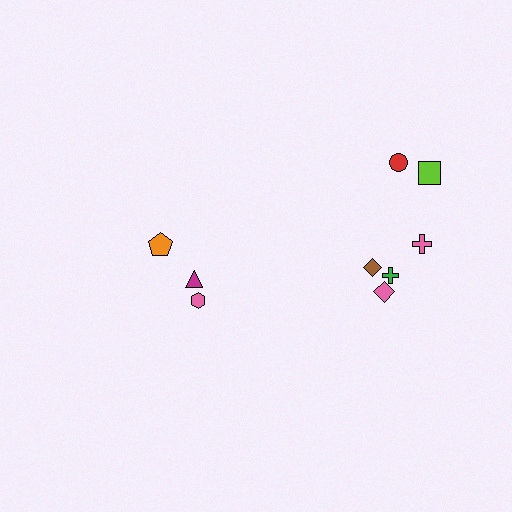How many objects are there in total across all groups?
There are 9 objects.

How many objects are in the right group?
There are 6 objects.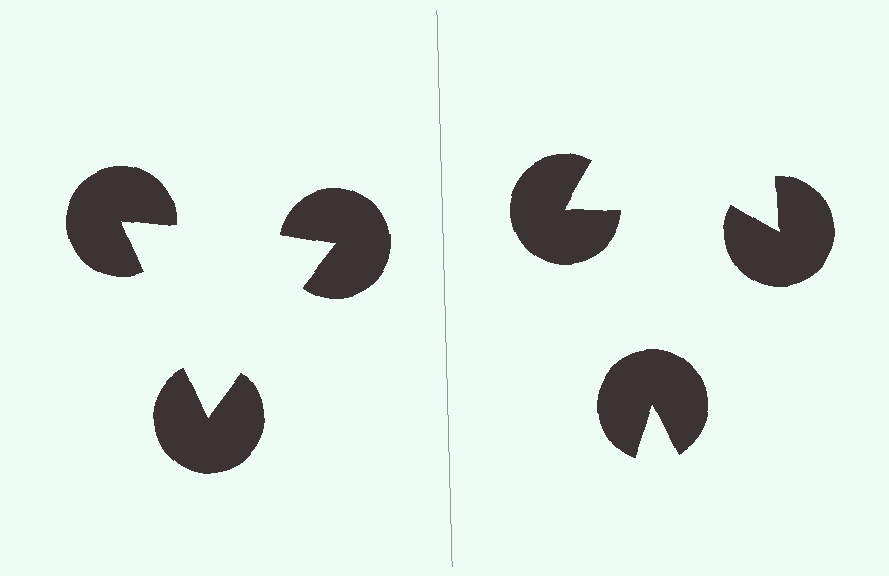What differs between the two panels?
The pac-man discs are positioned identically on both sides; only the wedge orientations differ. On the left they align to a triangle; on the right they are misaligned.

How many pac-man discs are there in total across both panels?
6 — 3 on each side.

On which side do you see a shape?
An illusory triangle appears on the left side. On the right side the wedge cuts are rotated, so no coherent shape forms.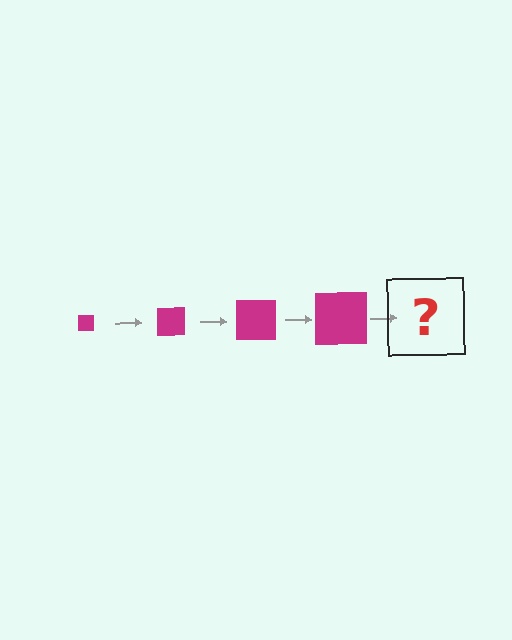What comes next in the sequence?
The next element should be a magenta square, larger than the previous one.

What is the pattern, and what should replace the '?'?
The pattern is that the square gets progressively larger each step. The '?' should be a magenta square, larger than the previous one.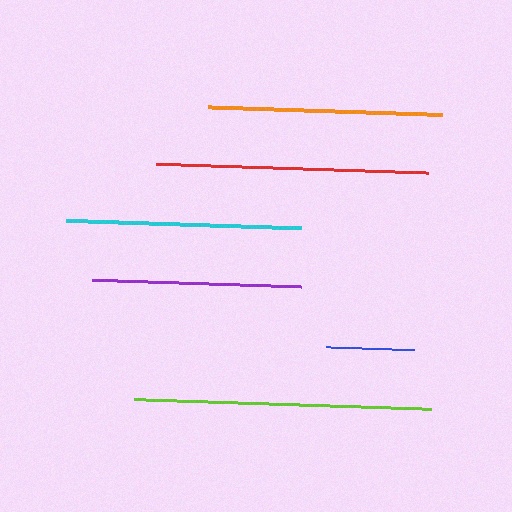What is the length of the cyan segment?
The cyan segment is approximately 236 pixels long.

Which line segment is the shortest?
The blue line is the shortest at approximately 88 pixels.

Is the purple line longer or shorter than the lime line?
The lime line is longer than the purple line.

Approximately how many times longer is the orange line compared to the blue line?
The orange line is approximately 2.6 times the length of the blue line.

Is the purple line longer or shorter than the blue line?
The purple line is longer than the blue line.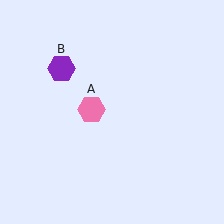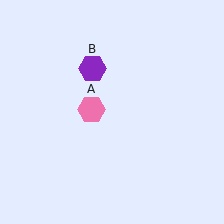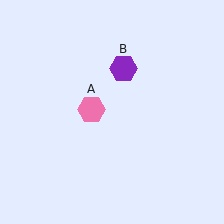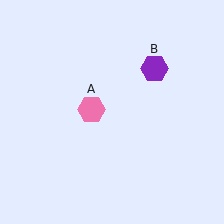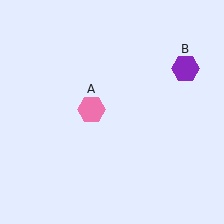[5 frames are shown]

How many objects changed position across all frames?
1 object changed position: purple hexagon (object B).